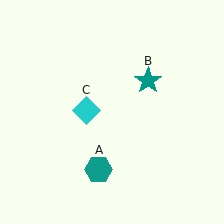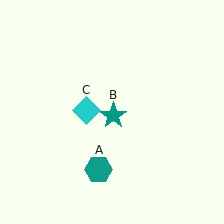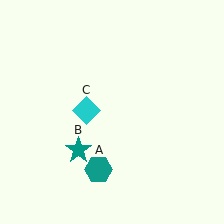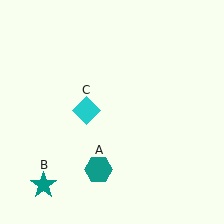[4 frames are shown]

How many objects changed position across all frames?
1 object changed position: teal star (object B).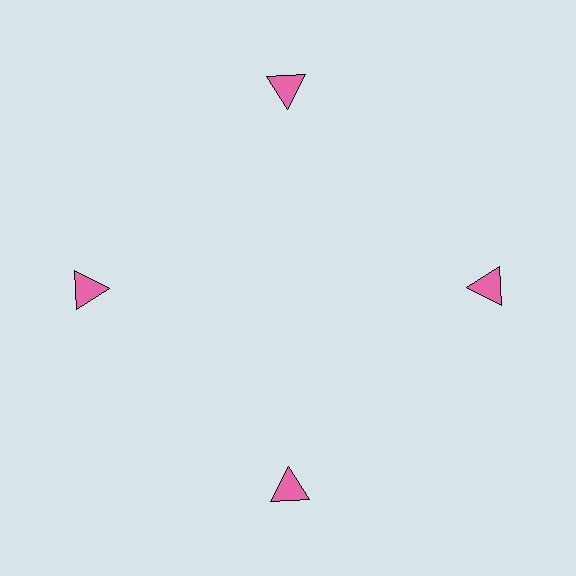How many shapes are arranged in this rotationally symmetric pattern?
There are 4 shapes, arranged in 4 groups of 1.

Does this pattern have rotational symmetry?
Yes, this pattern has 4-fold rotational symmetry. It looks the same after rotating 90 degrees around the center.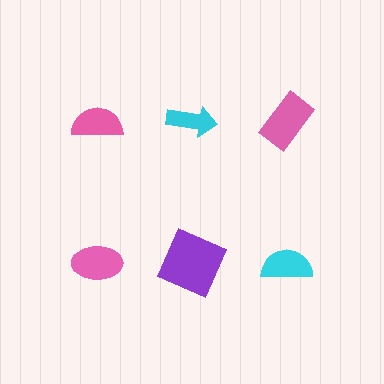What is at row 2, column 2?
A purple square.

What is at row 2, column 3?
A cyan semicircle.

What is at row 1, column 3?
A pink rectangle.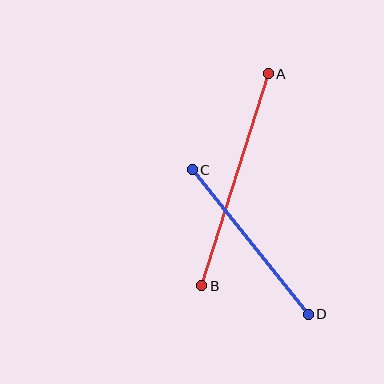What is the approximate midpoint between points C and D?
The midpoint is at approximately (250, 242) pixels.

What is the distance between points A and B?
The distance is approximately 222 pixels.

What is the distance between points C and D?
The distance is approximately 185 pixels.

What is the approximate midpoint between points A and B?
The midpoint is at approximately (235, 180) pixels.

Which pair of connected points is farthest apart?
Points A and B are farthest apart.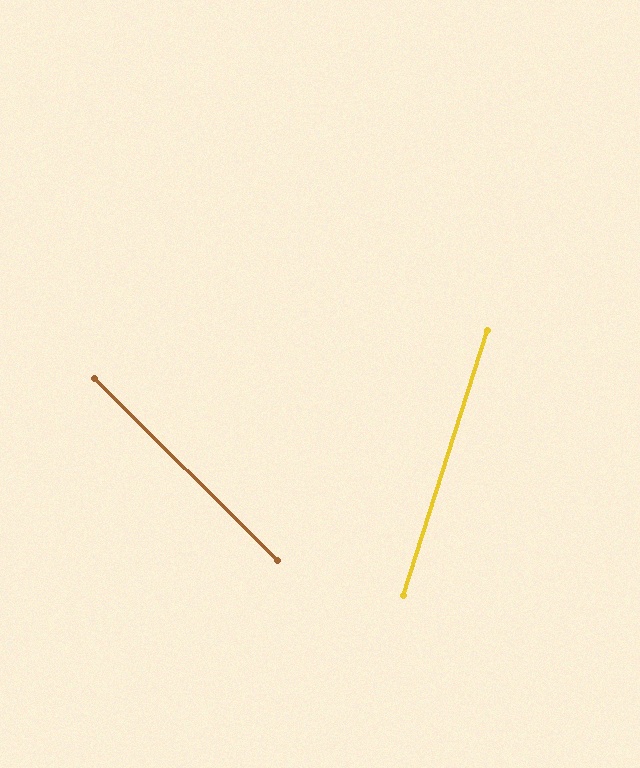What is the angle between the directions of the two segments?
Approximately 63 degrees.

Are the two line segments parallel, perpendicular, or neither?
Neither parallel nor perpendicular — they differ by about 63°.